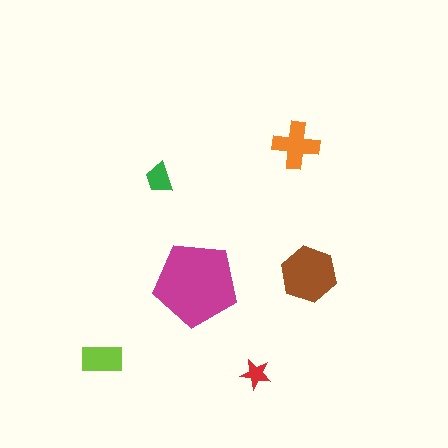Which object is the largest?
The magenta pentagon.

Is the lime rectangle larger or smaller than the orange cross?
Smaller.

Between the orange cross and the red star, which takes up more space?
The orange cross.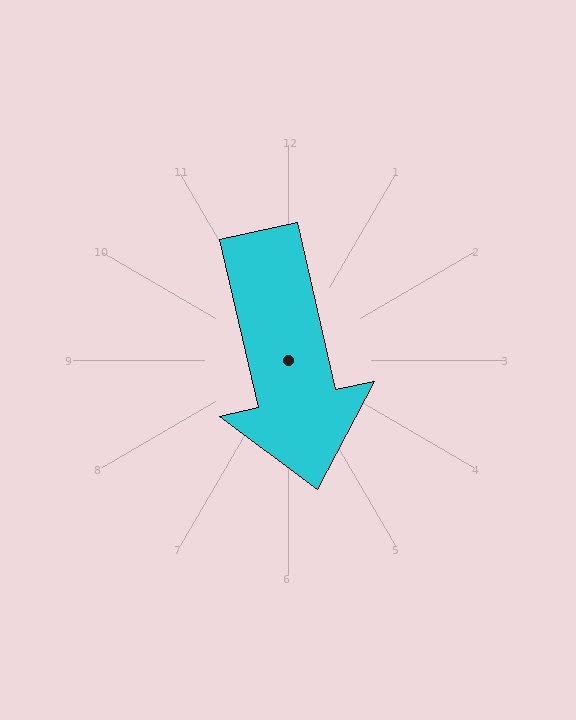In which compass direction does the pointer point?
South.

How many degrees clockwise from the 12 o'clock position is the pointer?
Approximately 167 degrees.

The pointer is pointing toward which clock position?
Roughly 6 o'clock.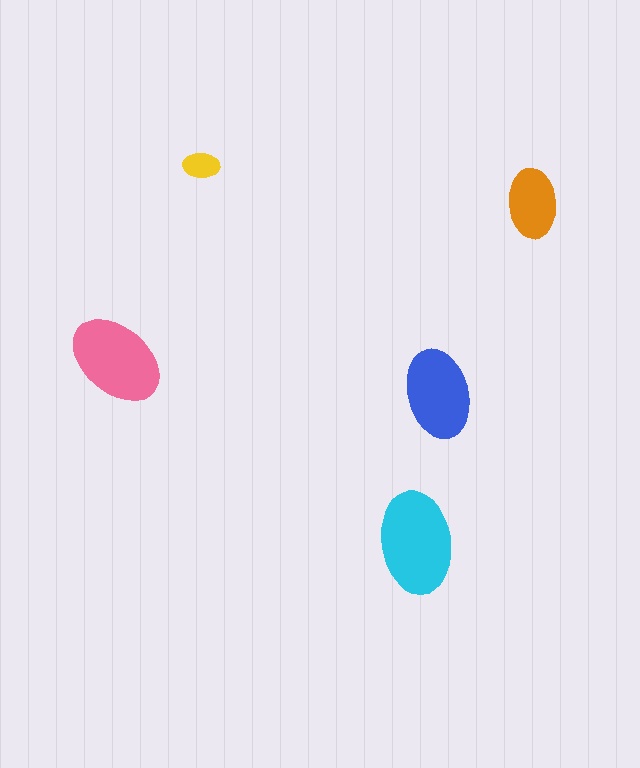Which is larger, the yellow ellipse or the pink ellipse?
The pink one.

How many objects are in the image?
There are 5 objects in the image.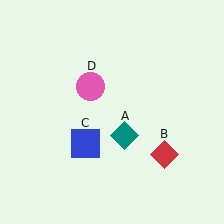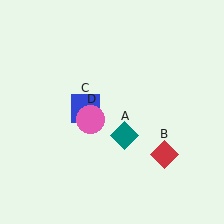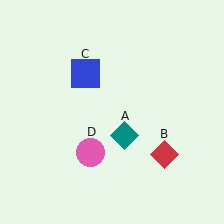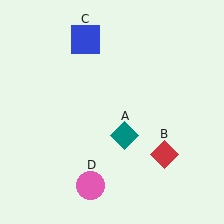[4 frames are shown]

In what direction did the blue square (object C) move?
The blue square (object C) moved up.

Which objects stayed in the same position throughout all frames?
Teal diamond (object A) and red diamond (object B) remained stationary.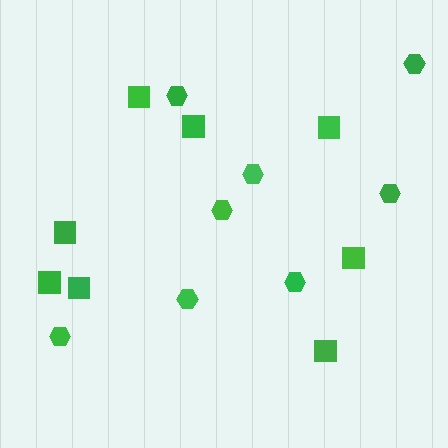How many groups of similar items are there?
There are 2 groups: one group of hexagons (8) and one group of squares (8).